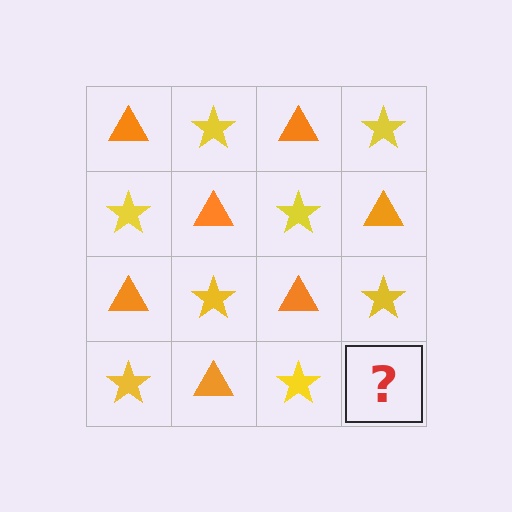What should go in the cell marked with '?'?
The missing cell should contain an orange triangle.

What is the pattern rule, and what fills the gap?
The rule is that it alternates orange triangle and yellow star in a checkerboard pattern. The gap should be filled with an orange triangle.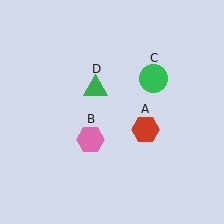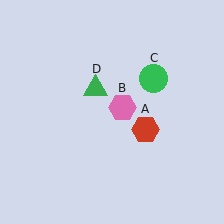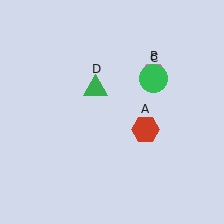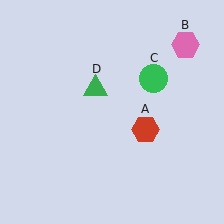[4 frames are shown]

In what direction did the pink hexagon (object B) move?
The pink hexagon (object B) moved up and to the right.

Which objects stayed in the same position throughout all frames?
Red hexagon (object A) and green circle (object C) and green triangle (object D) remained stationary.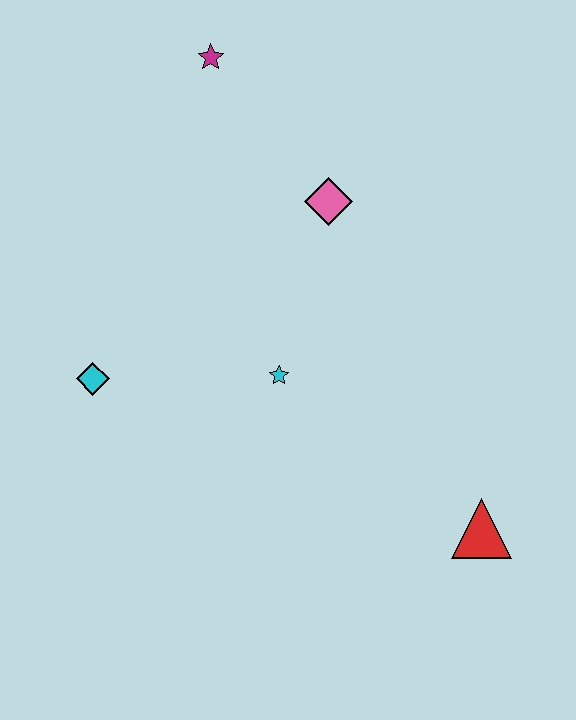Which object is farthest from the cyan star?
The magenta star is farthest from the cyan star.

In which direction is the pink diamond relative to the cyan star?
The pink diamond is above the cyan star.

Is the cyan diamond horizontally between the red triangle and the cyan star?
No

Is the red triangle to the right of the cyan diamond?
Yes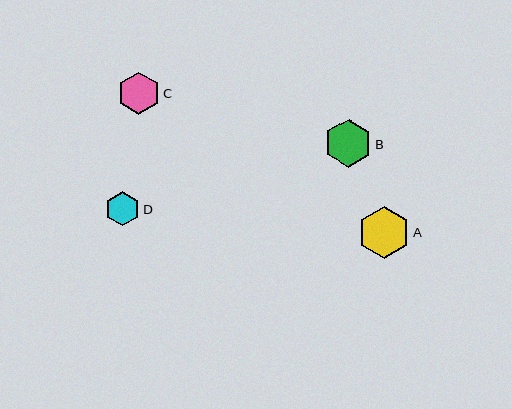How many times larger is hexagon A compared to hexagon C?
Hexagon A is approximately 1.2 times the size of hexagon C.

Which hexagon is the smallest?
Hexagon D is the smallest with a size of approximately 34 pixels.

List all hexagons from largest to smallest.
From largest to smallest: A, B, C, D.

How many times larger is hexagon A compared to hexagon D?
Hexagon A is approximately 1.5 times the size of hexagon D.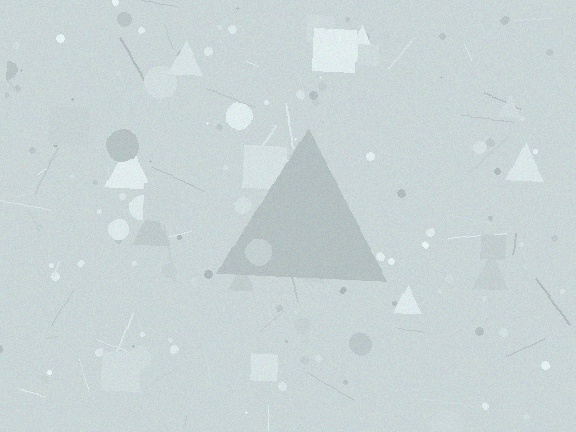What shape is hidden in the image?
A triangle is hidden in the image.